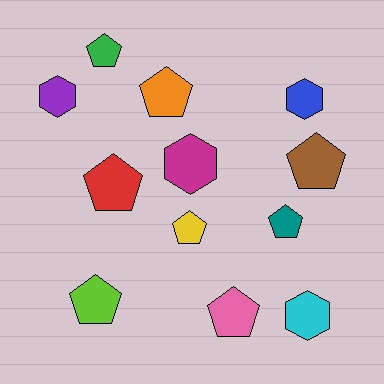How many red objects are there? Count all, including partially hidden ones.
There is 1 red object.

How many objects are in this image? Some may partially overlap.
There are 12 objects.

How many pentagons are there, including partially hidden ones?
There are 8 pentagons.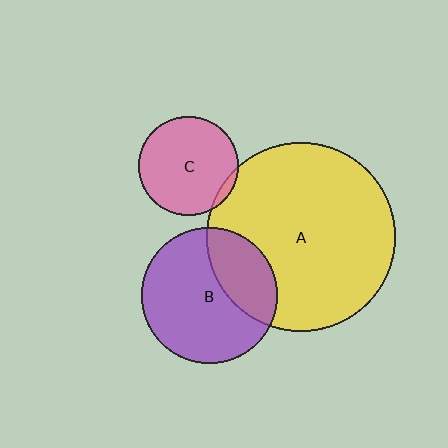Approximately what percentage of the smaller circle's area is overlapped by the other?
Approximately 30%.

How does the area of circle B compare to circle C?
Approximately 1.9 times.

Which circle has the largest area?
Circle A (yellow).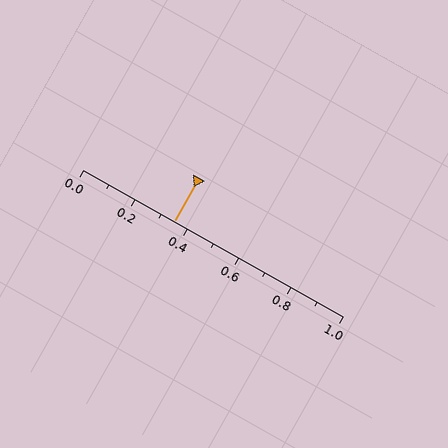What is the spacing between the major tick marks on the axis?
The major ticks are spaced 0.2 apart.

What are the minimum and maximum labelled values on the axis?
The axis runs from 0.0 to 1.0.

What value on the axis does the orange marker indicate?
The marker indicates approximately 0.35.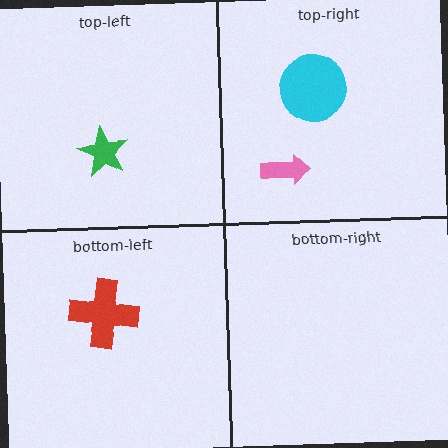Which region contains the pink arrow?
The top-right region.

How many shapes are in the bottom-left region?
1.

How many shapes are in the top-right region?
2.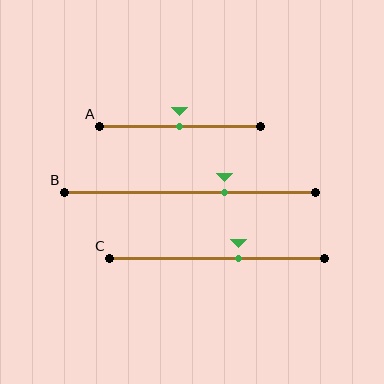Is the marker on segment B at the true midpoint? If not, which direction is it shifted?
No, the marker on segment B is shifted to the right by about 14% of the segment length.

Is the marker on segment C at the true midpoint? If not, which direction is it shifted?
No, the marker on segment C is shifted to the right by about 10% of the segment length.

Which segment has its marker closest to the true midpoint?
Segment A has its marker closest to the true midpoint.